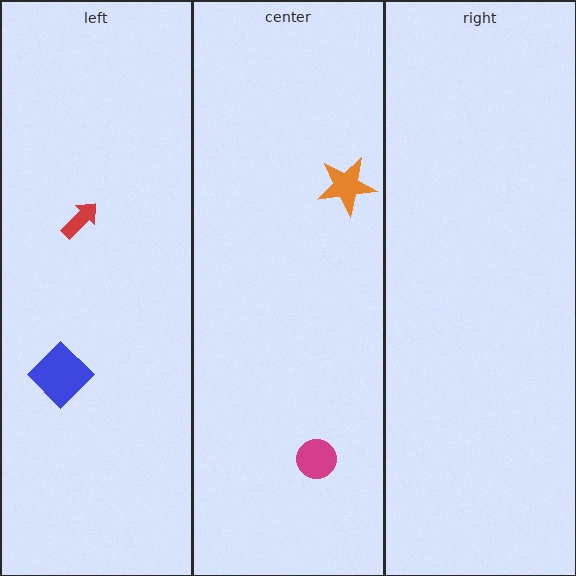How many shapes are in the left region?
2.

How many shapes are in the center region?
2.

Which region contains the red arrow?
The left region.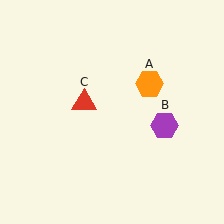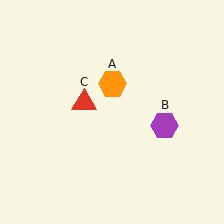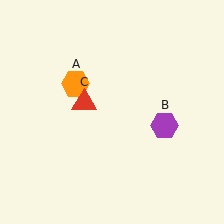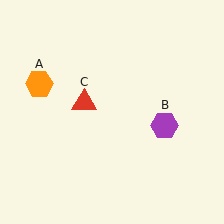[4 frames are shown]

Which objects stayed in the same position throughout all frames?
Purple hexagon (object B) and red triangle (object C) remained stationary.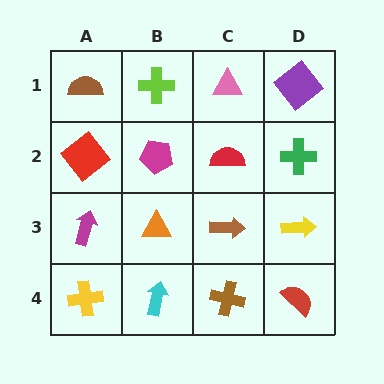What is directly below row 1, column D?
A green cross.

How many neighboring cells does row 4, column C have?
3.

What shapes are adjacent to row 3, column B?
A magenta pentagon (row 2, column B), a cyan arrow (row 4, column B), a magenta arrow (row 3, column A), a brown arrow (row 3, column C).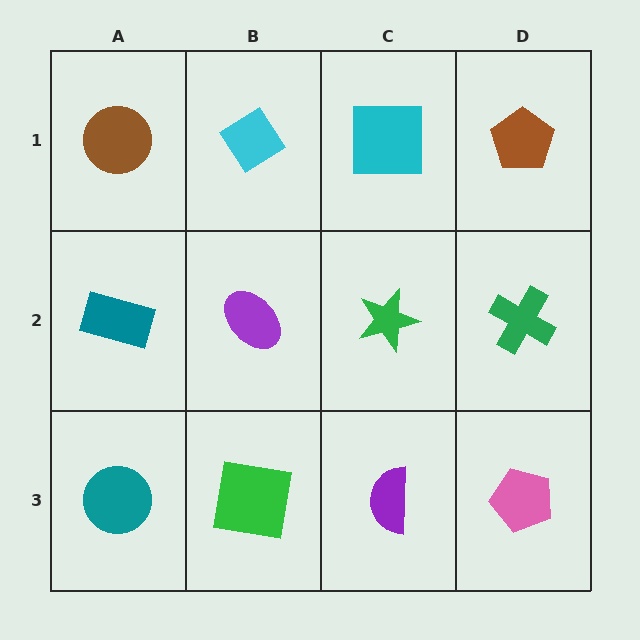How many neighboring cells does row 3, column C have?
3.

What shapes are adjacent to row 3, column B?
A purple ellipse (row 2, column B), a teal circle (row 3, column A), a purple semicircle (row 3, column C).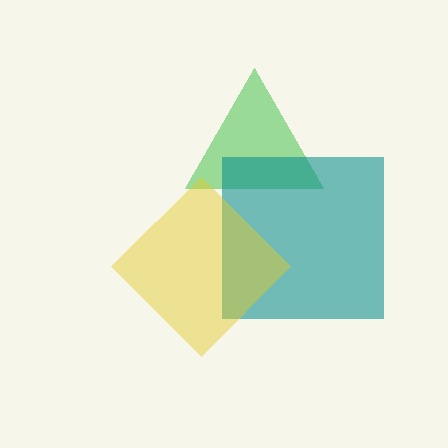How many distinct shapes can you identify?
There are 3 distinct shapes: a green triangle, a teal square, a yellow diamond.